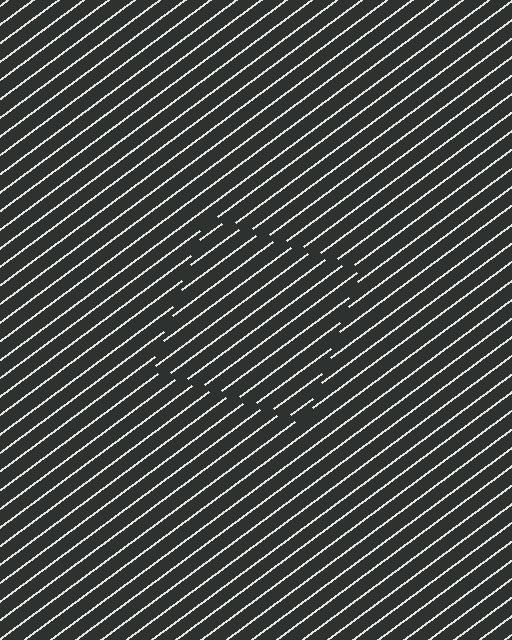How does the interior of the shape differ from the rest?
The interior of the shape contains the same grating, shifted by half a period — the contour is defined by the phase discontinuity where line-ends from the inner and outer gratings abut.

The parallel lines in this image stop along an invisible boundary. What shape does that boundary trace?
An illusory square. The interior of the shape contains the same grating, shifted by half a period — the contour is defined by the phase discontinuity where line-ends from the inner and outer gratings abut.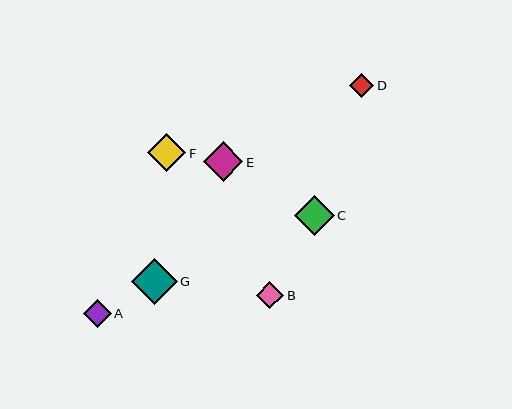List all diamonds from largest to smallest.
From largest to smallest: G, C, E, F, A, B, D.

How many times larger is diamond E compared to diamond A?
Diamond E is approximately 1.4 times the size of diamond A.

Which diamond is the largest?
Diamond G is the largest with a size of approximately 46 pixels.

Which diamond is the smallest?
Diamond D is the smallest with a size of approximately 24 pixels.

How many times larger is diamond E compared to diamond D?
Diamond E is approximately 1.7 times the size of diamond D.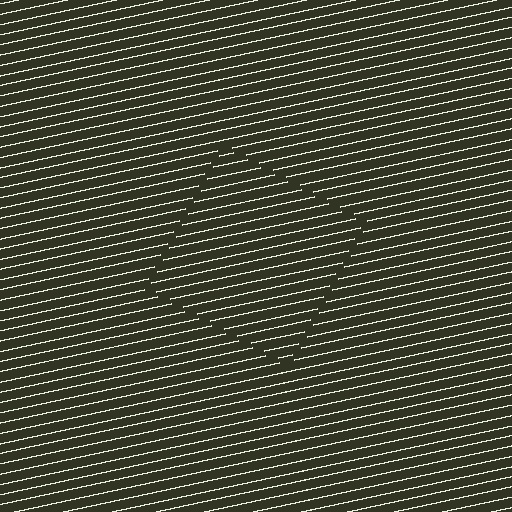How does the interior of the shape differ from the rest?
The interior of the shape contains the same grating, shifted by half a period — the contour is defined by the phase discontinuity where line-ends from the inner and outer gratings abut.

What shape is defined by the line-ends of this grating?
An illusory square. The interior of the shape contains the same grating, shifted by half a period — the contour is defined by the phase discontinuity where line-ends from the inner and outer gratings abut.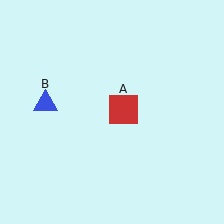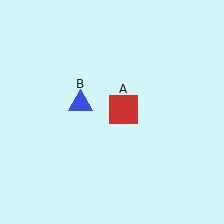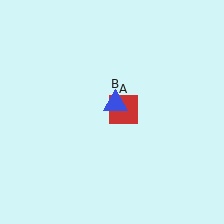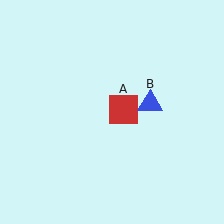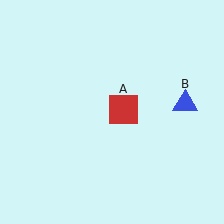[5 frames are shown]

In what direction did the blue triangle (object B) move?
The blue triangle (object B) moved right.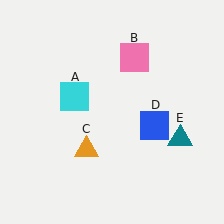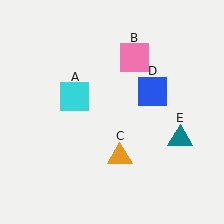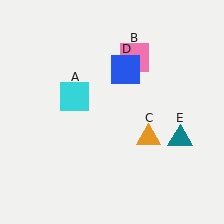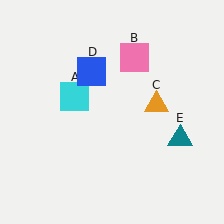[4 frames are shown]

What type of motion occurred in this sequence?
The orange triangle (object C), blue square (object D) rotated counterclockwise around the center of the scene.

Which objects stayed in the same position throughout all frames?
Cyan square (object A) and pink square (object B) and teal triangle (object E) remained stationary.